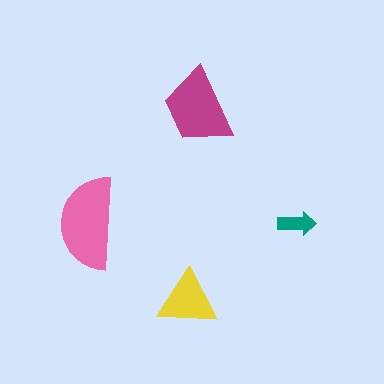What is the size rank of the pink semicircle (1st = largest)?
1st.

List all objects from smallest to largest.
The teal arrow, the yellow triangle, the magenta trapezoid, the pink semicircle.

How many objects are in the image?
There are 4 objects in the image.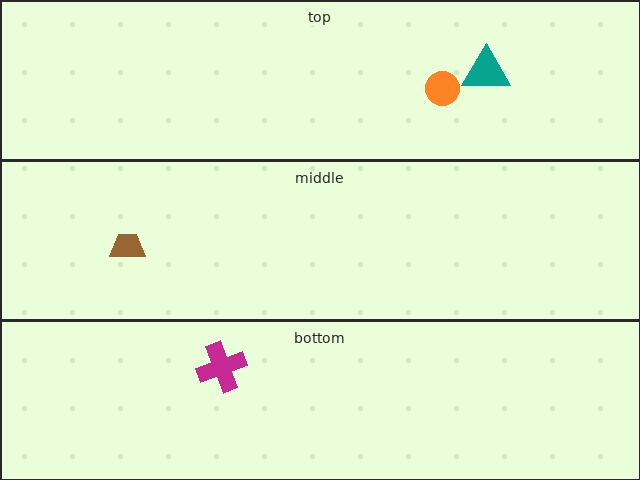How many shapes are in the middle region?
1.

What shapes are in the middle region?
The brown trapezoid.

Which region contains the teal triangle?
The top region.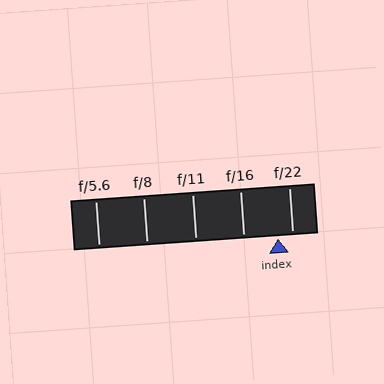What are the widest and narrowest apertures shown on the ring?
The widest aperture shown is f/5.6 and the narrowest is f/22.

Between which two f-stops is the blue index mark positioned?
The index mark is between f/16 and f/22.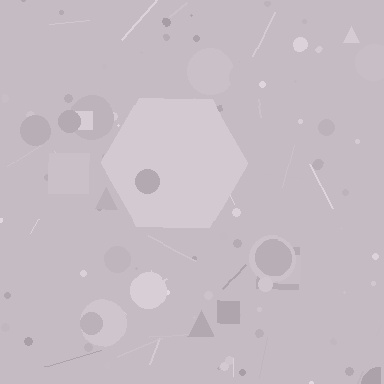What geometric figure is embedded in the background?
A hexagon is embedded in the background.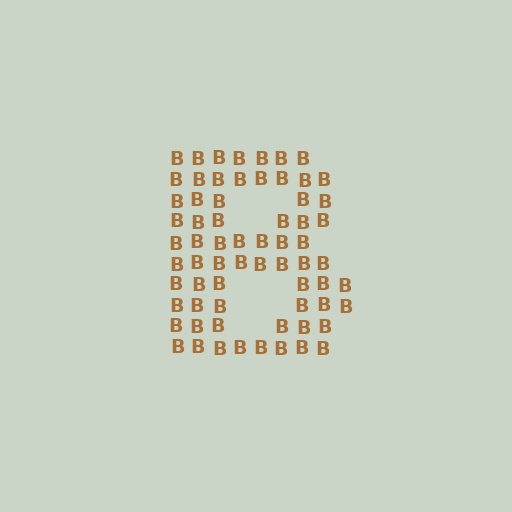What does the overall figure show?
The overall figure shows the letter B.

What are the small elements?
The small elements are letter B's.